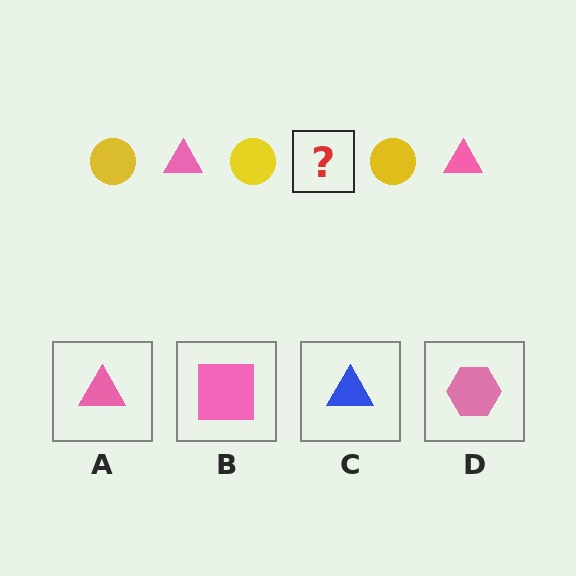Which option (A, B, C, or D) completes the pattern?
A.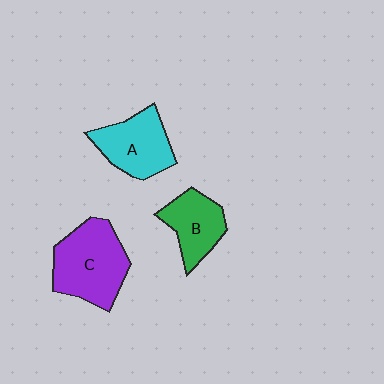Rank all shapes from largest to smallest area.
From largest to smallest: C (purple), A (cyan), B (green).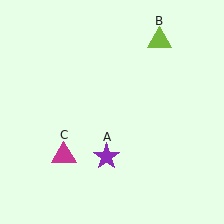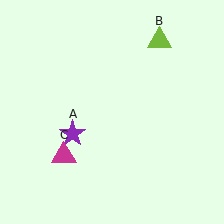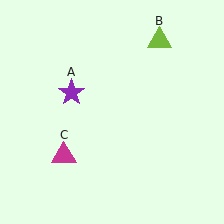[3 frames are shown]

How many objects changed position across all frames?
1 object changed position: purple star (object A).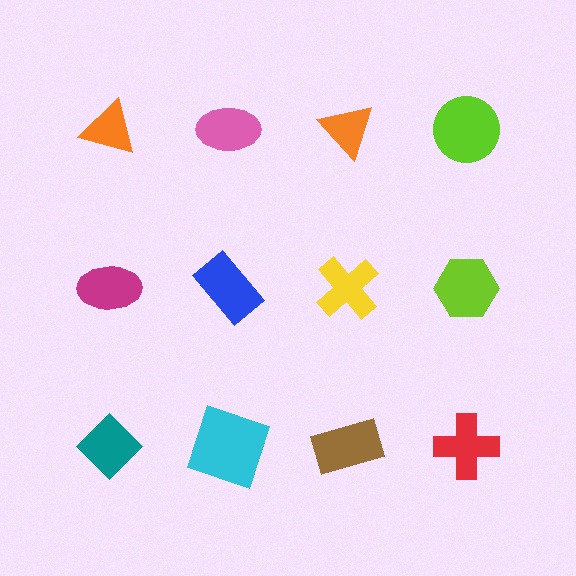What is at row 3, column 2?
A cyan square.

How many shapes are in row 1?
4 shapes.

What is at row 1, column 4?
A lime circle.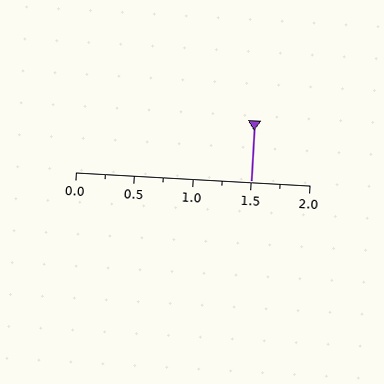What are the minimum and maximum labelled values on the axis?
The axis runs from 0.0 to 2.0.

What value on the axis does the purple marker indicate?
The marker indicates approximately 1.5.